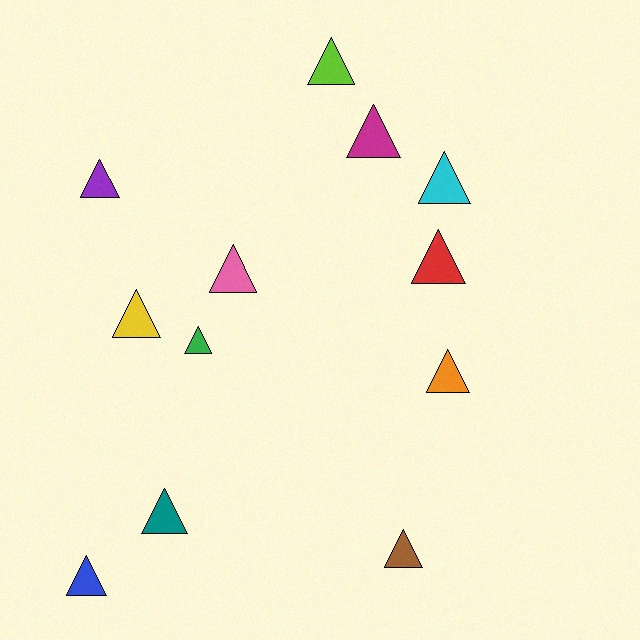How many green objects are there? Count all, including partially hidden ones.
There is 1 green object.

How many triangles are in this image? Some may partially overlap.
There are 12 triangles.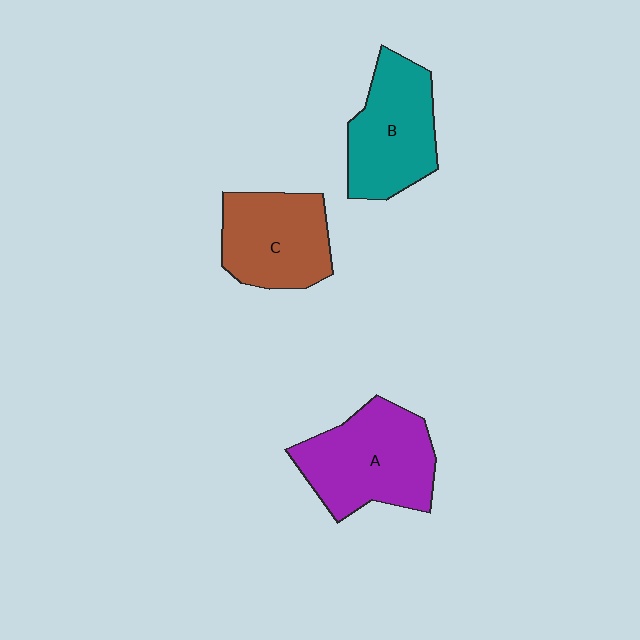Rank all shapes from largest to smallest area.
From largest to smallest: A (purple), B (teal), C (brown).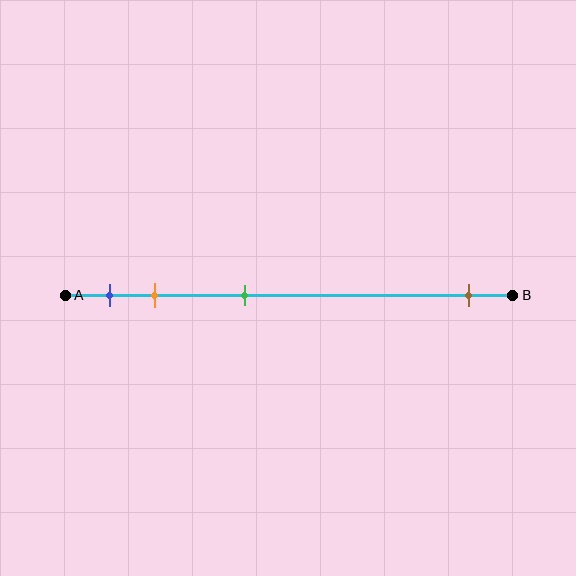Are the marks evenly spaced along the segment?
No, the marks are not evenly spaced.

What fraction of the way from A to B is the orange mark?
The orange mark is approximately 20% (0.2) of the way from A to B.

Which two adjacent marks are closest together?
The blue and orange marks are the closest adjacent pair.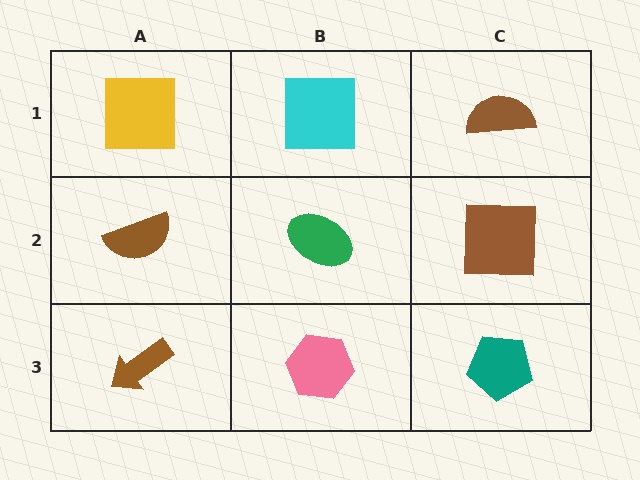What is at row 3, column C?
A teal pentagon.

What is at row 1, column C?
A brown semicircle.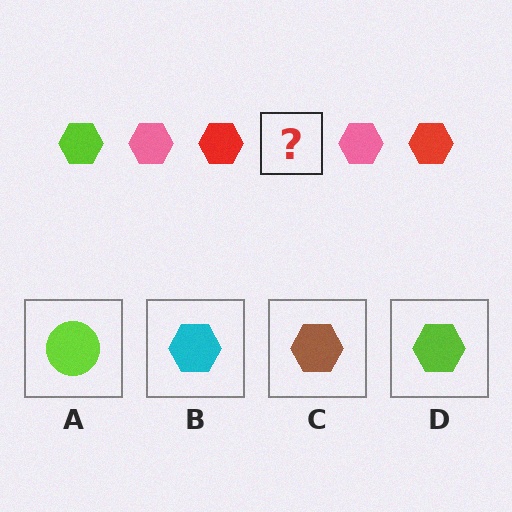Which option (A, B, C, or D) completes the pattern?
D.